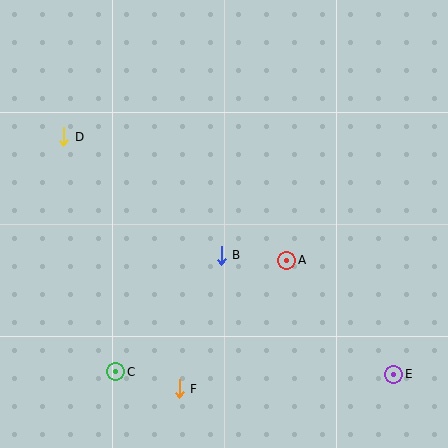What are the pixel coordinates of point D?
Point D is at (64, 137).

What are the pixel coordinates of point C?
Point C is at (116, 372).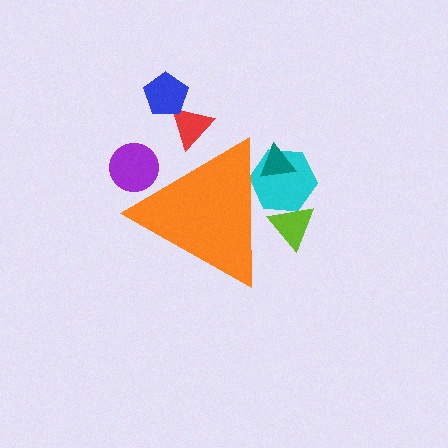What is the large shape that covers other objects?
An orange triangle.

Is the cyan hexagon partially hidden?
Yes, the cyan hexagon is partially hidden behind the orange triangle.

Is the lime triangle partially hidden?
Yes, the lime triangle is partially hidden behind the orange triangle.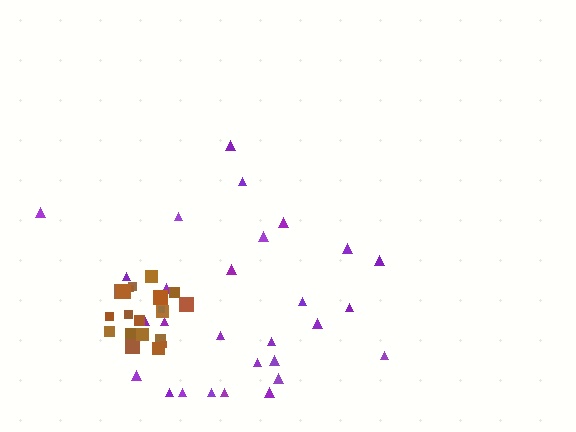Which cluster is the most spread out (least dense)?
Purple.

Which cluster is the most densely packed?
Brown.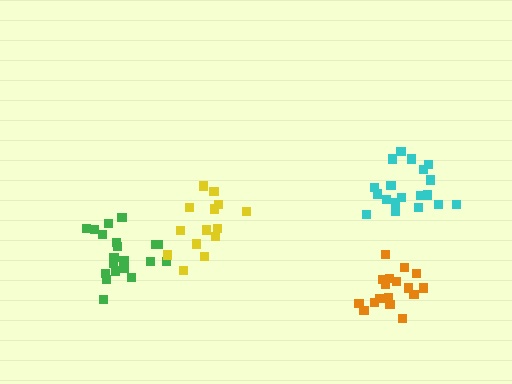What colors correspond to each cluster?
The clusters are colored: cyan, green, yellow, orange.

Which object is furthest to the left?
The green cluster is leftmost.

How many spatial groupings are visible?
There are 4 spatial groupings.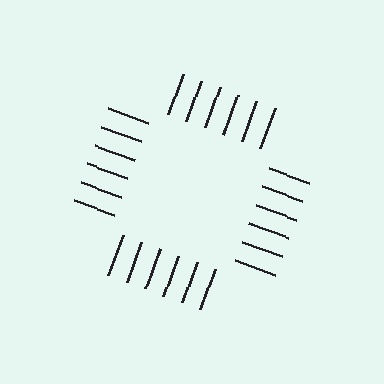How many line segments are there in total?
24 — 6 along each of the 4 edges.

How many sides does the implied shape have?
4 sides — the line-ends trace a square.